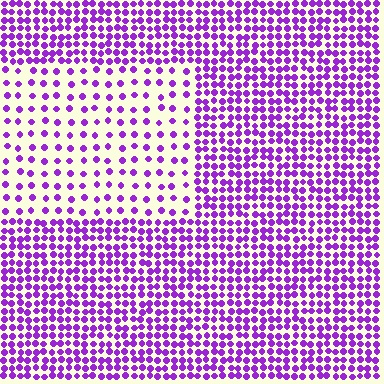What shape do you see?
I see a rectangle.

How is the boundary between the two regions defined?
The boundary is defined by a change in element density (approximately 2.5x ratio). All elements are the same color, size, and shape.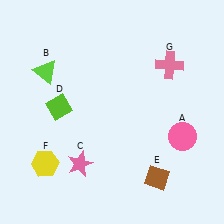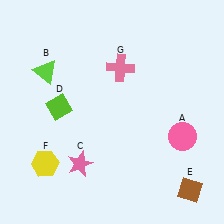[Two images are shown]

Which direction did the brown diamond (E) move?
The brown diamond (E) moved right.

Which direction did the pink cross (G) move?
The pink cross (G) moved left.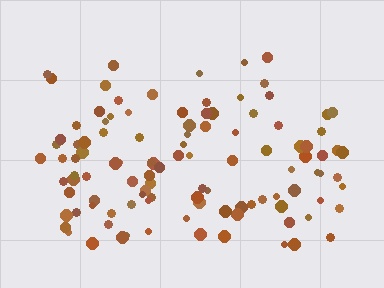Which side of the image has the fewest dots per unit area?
The top.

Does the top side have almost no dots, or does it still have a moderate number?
Still a moderate number, just noticeably fewer than the bottom.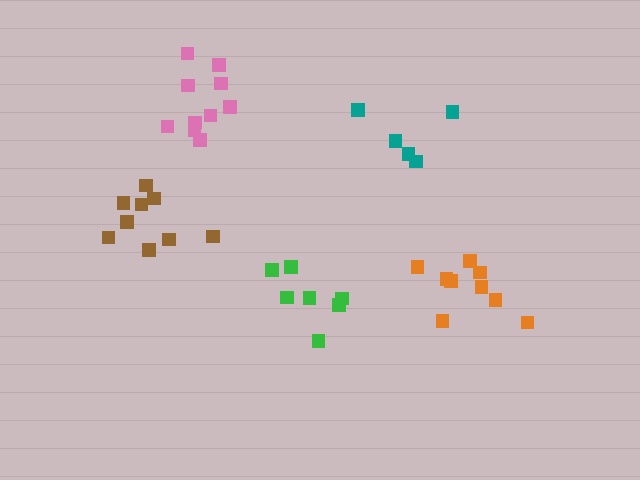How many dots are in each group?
Group 1: 7 dots, Group 2: 9 dots, Group 3: 5 dots, Group 4: 9 dots, Group 5: 11 dots (41 total).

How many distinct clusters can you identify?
There are 5 distinct clusters.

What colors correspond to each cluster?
The clusters are colored: green, orange, teal, brown, pink.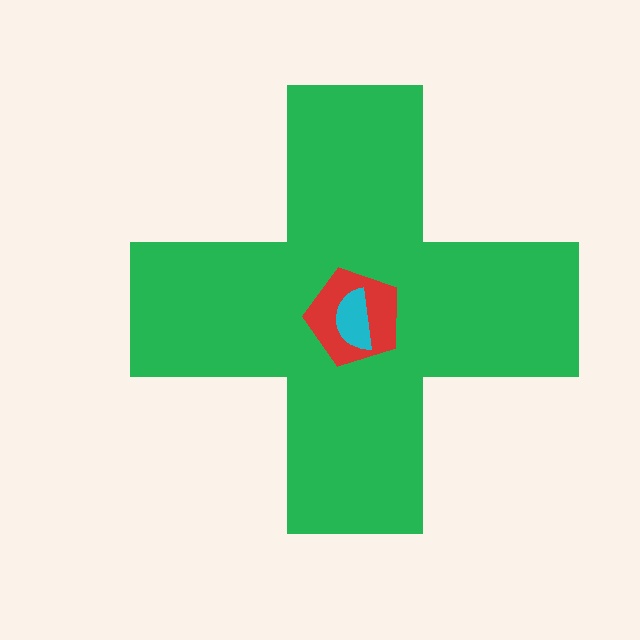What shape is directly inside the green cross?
The red pentagon.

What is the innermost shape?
The cyan semicircle.